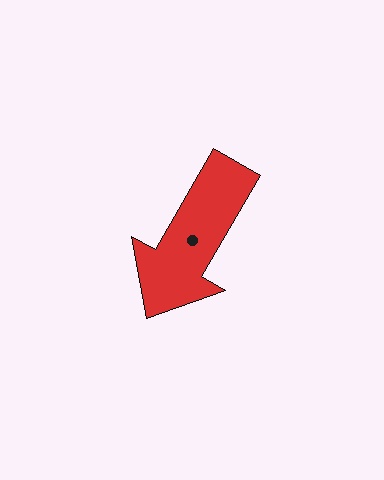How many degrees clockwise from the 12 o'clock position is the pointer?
Approximately 210 degrees.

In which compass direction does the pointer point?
Southwest.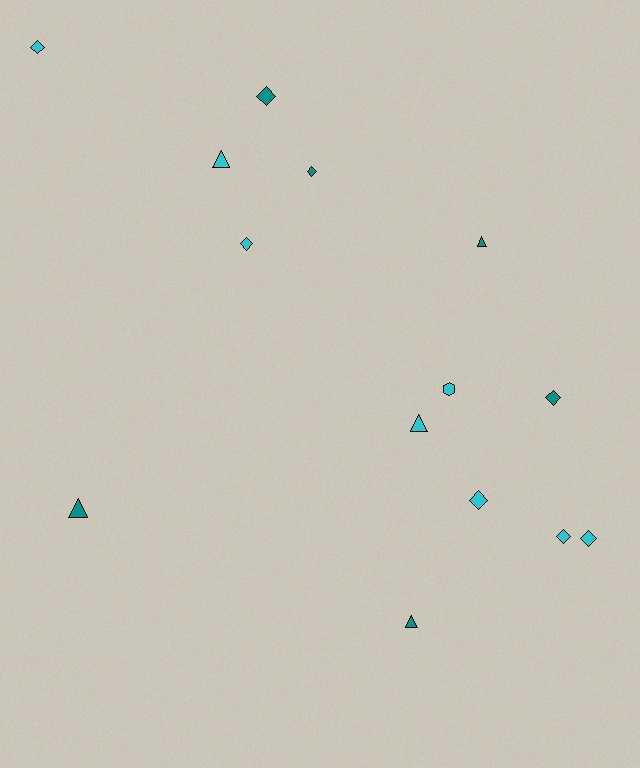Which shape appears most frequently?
Diamond, with 8 objects.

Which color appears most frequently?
Cyan, with 8 objects.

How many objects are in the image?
There are 14 objects.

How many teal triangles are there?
There are 3 teal triangles.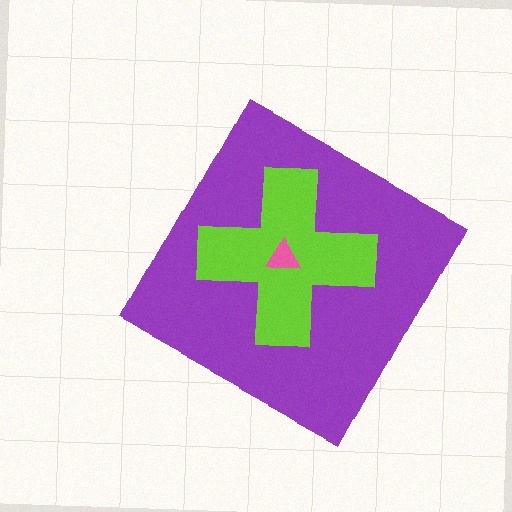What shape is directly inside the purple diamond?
The lime cross.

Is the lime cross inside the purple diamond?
Yes.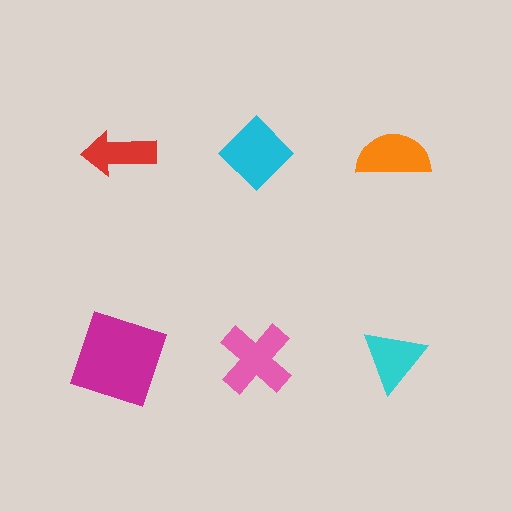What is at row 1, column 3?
An orange semicircle.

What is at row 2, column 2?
A pink cross.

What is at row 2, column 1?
A magenta square.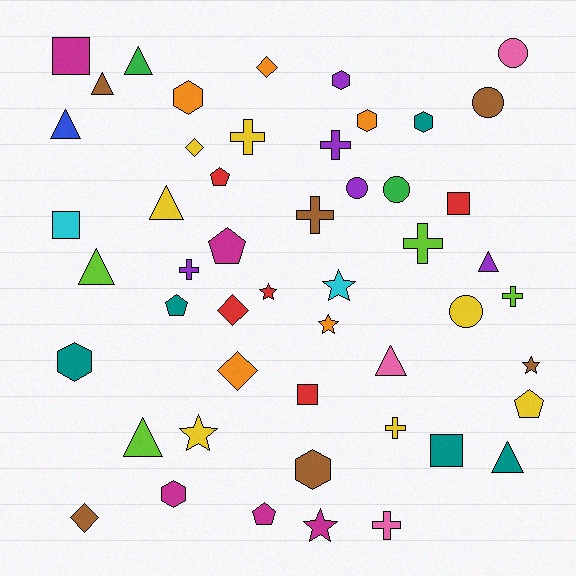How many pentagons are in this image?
There are 5 pentagons.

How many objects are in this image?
There are 50 objects.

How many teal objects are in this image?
There are 5 teal objects.